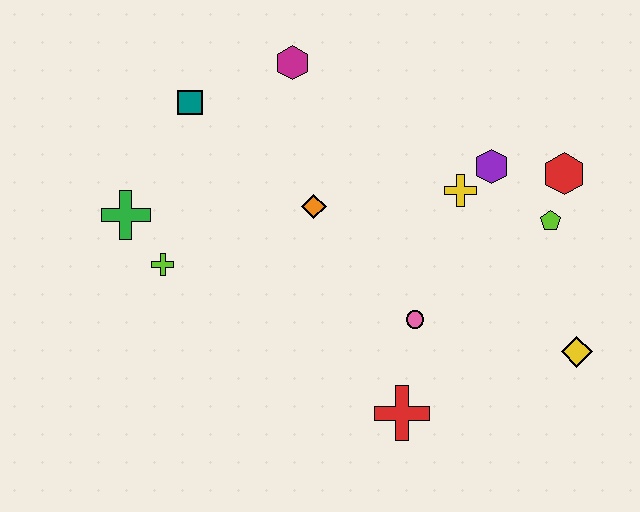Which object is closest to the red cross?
The pink circle is closest to the red cross.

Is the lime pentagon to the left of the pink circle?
No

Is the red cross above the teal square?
No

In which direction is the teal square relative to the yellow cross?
The teal square is to the left of the yellow cross.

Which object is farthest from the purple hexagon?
The green cross is farthest from the purple hexagon.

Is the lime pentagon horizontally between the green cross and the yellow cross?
No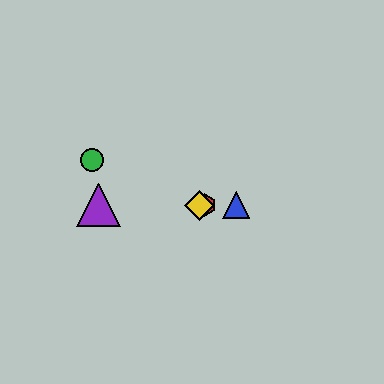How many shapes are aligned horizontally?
4 shapes (the red hexagon, the blue triangle, the yellow diamond, the purple triangle) are aligned horizontally.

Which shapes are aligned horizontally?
The red hexagon, the blue triangle, the yellow diamond, the purple triangle are aligned horizontally.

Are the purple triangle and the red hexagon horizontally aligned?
Yes, both are at y≈205.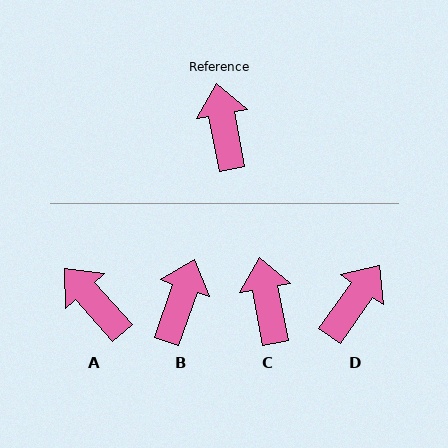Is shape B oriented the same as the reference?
No, it is off by about 30 degrees.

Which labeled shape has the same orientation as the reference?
C.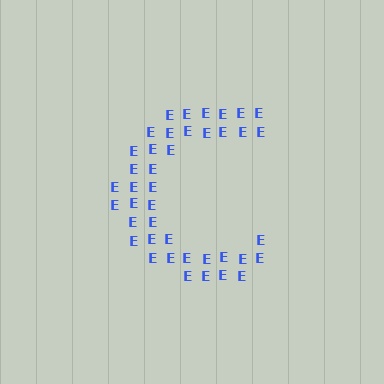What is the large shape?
The large shape is the letter C.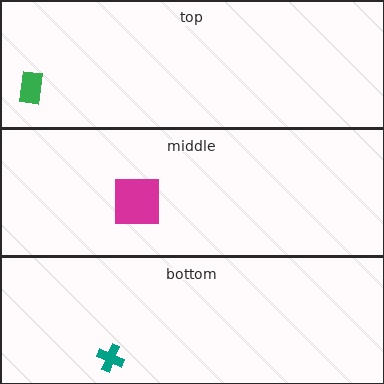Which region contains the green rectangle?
The top region.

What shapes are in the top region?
The green rectangle.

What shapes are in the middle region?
The magenta square.